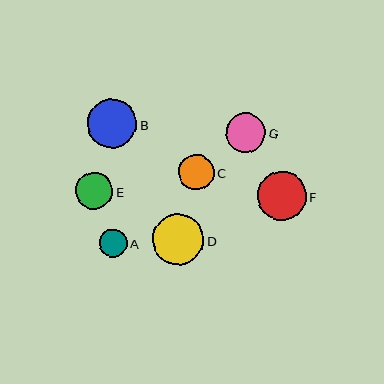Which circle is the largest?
Circle D is the largest with a size of approximately 51 pixels.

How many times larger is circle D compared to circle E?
Circle D is approximately 1.4 times the size of circle E.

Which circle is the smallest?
Circle A is the smallest with a size of approximately 28 pixels.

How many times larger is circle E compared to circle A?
Circle E is approximately 1.3 times the size of circle A.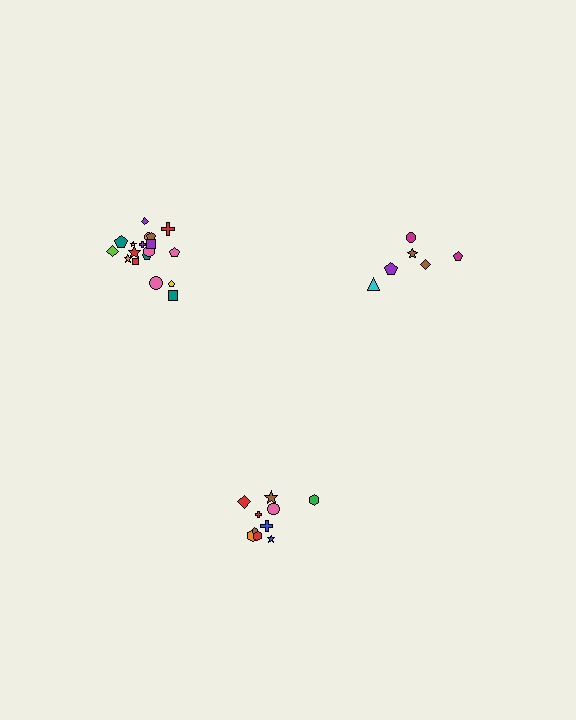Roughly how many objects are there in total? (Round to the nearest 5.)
Roughly 35 objects in total.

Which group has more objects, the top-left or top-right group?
The top-left group.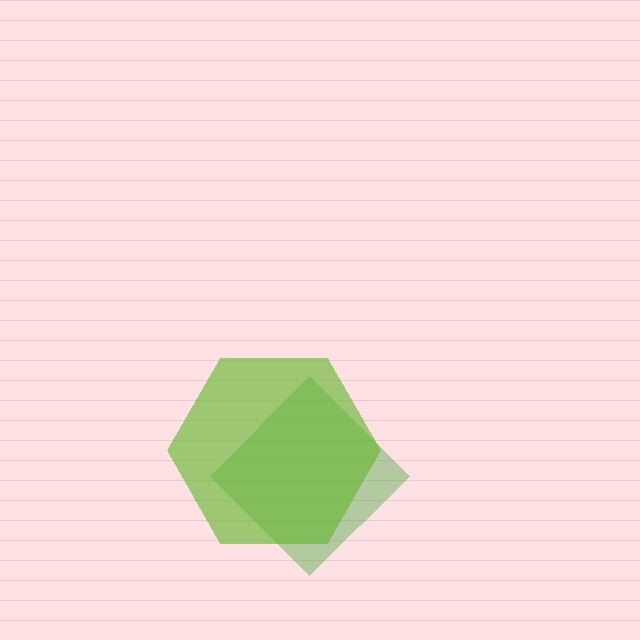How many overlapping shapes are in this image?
There are 2 overlapping shapes in the image.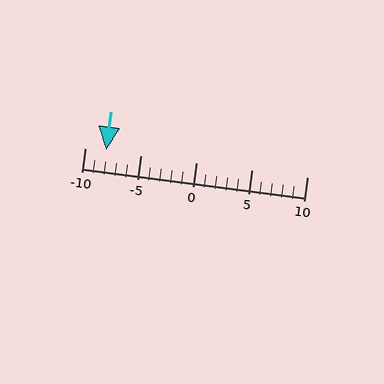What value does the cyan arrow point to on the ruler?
The cyan arrow points to approximately -8.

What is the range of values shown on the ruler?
The ruler shows values from -10 to 10.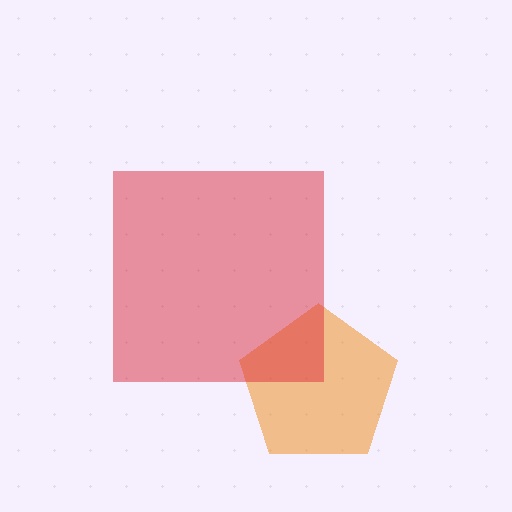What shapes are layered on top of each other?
The layered shapes are: an orange pentagon, a red square.